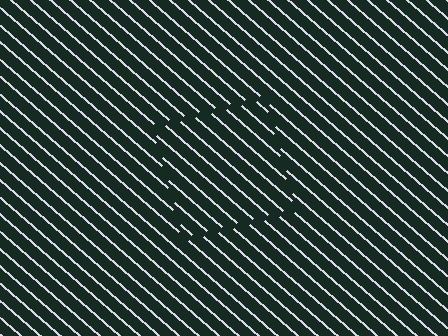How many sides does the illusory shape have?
4 sides — the line-ends trace a square.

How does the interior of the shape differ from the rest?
The interior of the shape contains the same grating, shifted by half a period — the contour is defined by the phase discontinuity where line-ends from the inner and outer gratings abut.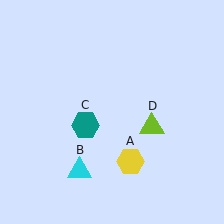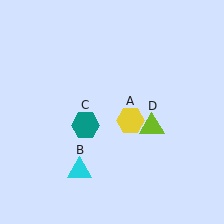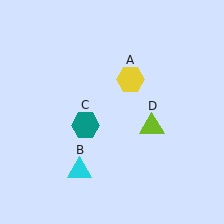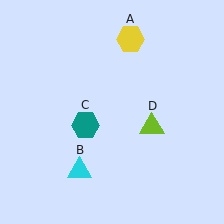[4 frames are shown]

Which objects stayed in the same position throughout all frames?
Cyan triangle (object B) and teal hexagon (object C) and lime triangle (object D) remained stationary.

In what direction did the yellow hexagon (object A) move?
The yellow hexagon (object A) moved up.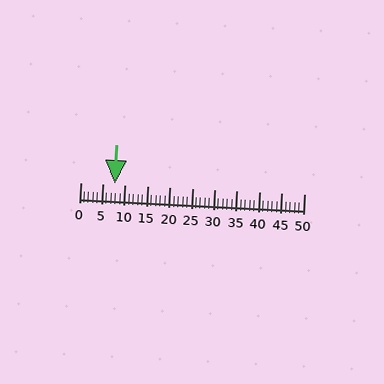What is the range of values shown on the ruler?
The ruler shows values from 0 to 50.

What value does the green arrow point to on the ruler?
The green arrow points to approximately 8.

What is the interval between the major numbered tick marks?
The major tick marks are spaced 5 units apart.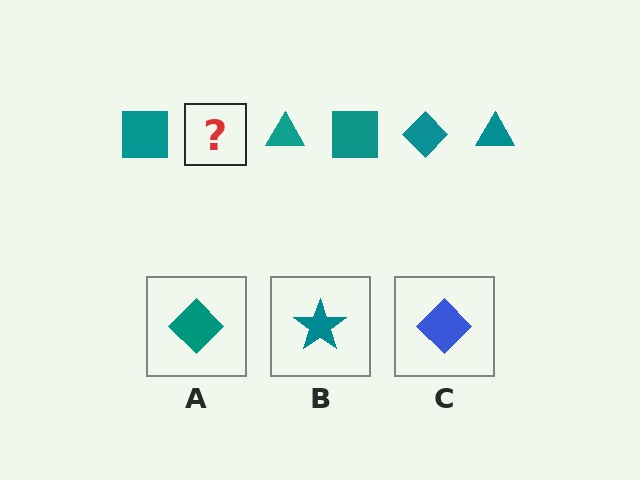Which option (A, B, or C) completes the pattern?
A.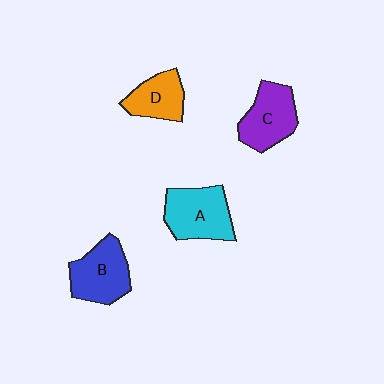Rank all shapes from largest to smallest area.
From largest to smallest: A (cyan), B (blue), C (purple), D (orange).